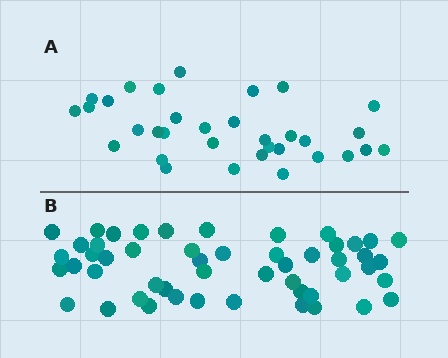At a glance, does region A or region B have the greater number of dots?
Region B (the bottom region) has more dots.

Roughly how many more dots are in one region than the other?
Region B has approximately 20 more dots than region A.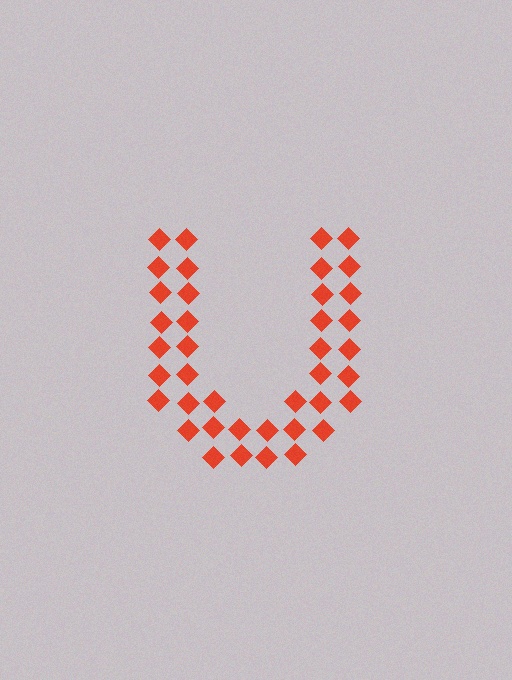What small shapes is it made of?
It is made of small diamonds.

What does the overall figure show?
The overall figure shows the letter U.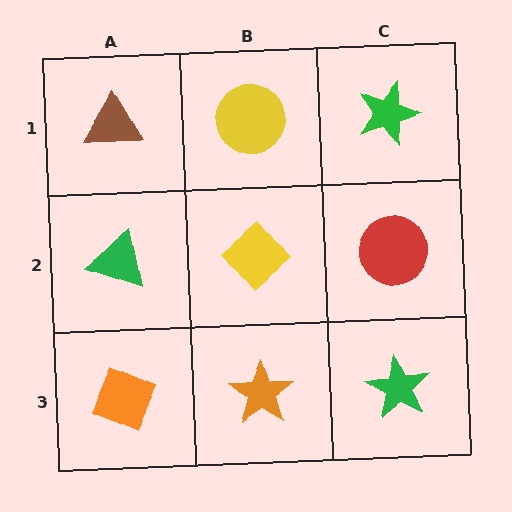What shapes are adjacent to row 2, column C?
A green star (row 1, column C), a green star (row 3, column C), a yellow diamond (row 2, column B).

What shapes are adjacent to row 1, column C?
A red circle (row 2, column C), a yellow circle (row 1, column B).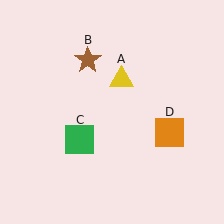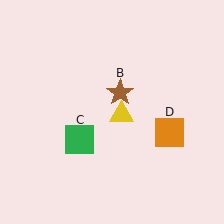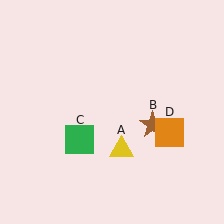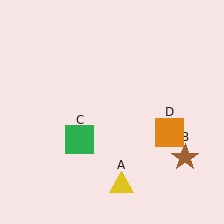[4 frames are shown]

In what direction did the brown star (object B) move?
The brown star (object B) moved down and to the right.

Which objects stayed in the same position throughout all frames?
Green square (object C) and orange square (object D) remained stationary.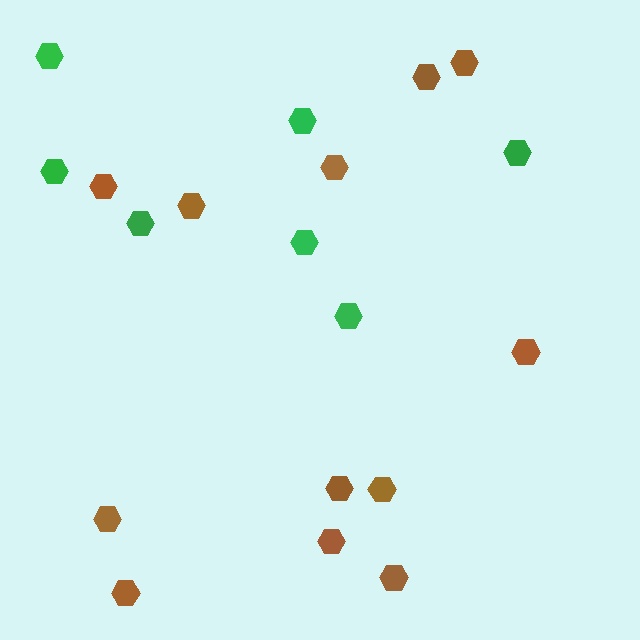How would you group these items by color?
There are 2 groups: one group of green hexagons (7) and one group of brown hexagons (12).